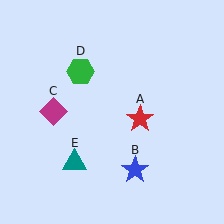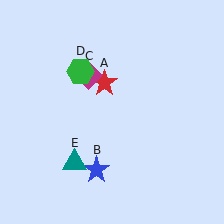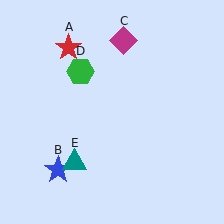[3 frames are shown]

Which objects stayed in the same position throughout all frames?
Green hexagon (object D) and teal triangle (object E) remained stationary.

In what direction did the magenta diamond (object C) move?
The magenta diamond (object C) moved up and to the right.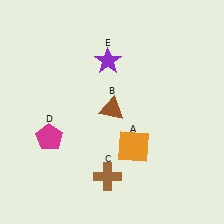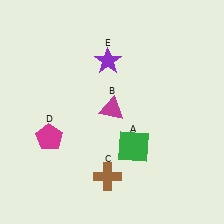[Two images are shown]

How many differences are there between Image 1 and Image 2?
There are 2 differences between the two images.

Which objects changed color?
A changed from orange to green. B changed from brown to magenta.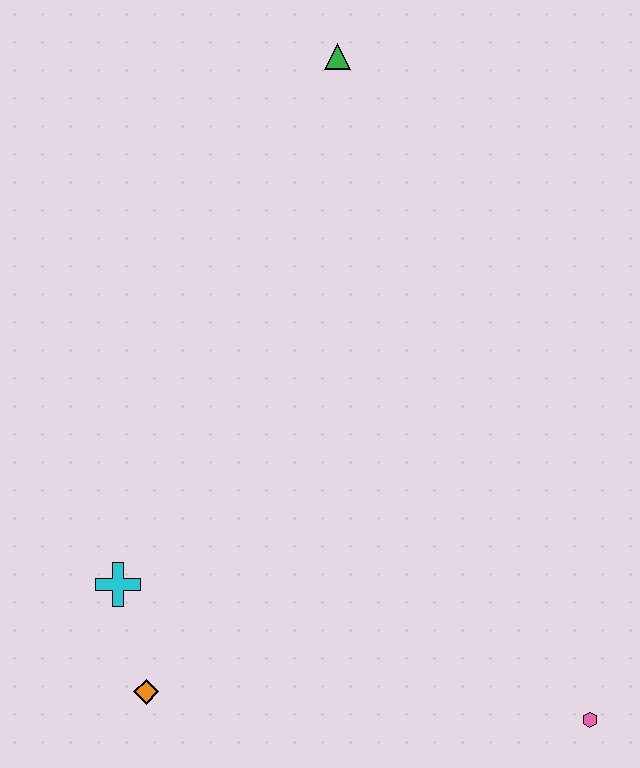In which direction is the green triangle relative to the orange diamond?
The green triangle is above the orange diamond.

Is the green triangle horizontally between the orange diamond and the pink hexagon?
Yes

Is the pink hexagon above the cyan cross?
No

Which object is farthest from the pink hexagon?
The green triangle is farthest from the pink hexagon.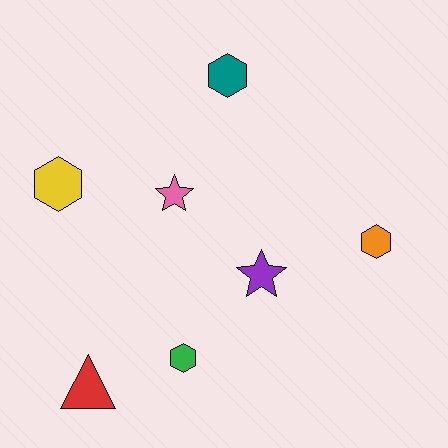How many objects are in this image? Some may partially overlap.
There are 7 objects.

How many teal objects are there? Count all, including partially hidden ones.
There is 1 teal object.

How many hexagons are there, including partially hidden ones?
There are 4 hexagons.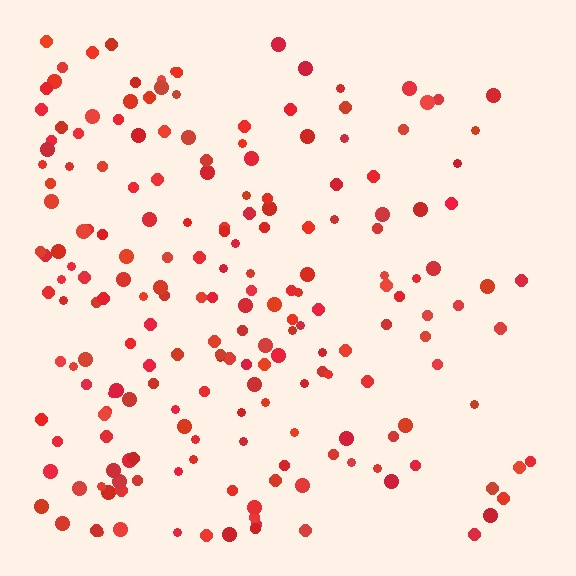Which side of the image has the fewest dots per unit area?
The right.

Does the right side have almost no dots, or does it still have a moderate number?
Still a moderate number, just noticeably fewer than the left.